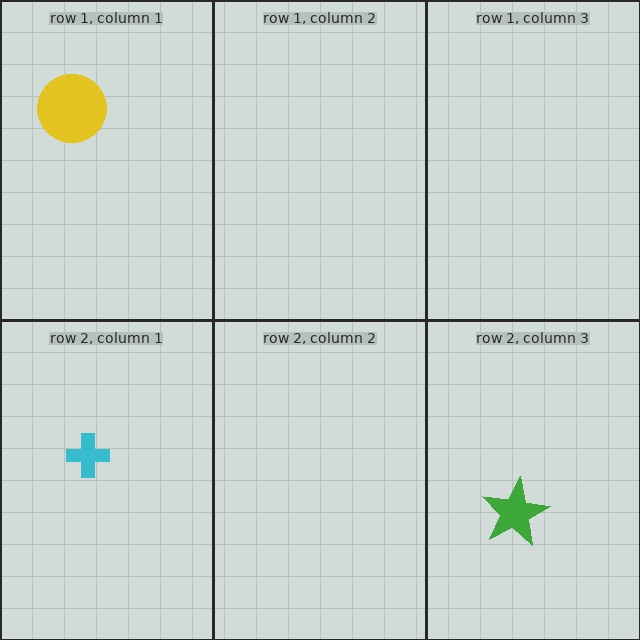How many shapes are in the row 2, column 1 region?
1.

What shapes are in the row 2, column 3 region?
The green star.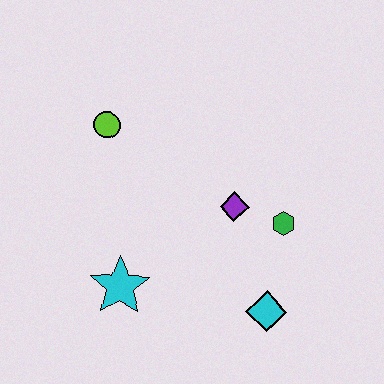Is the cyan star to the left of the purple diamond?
Yes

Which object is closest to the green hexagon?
The purple diamond is closest to the green hexagon.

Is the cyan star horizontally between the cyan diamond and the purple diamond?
No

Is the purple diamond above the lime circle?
No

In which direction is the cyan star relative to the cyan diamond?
The cyan star is to the left of the cyan diamond.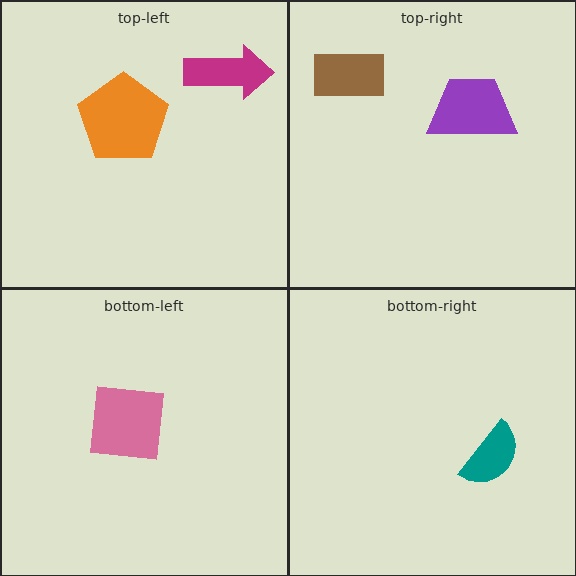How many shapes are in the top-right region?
2.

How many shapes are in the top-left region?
2.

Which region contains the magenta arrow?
The top-left region.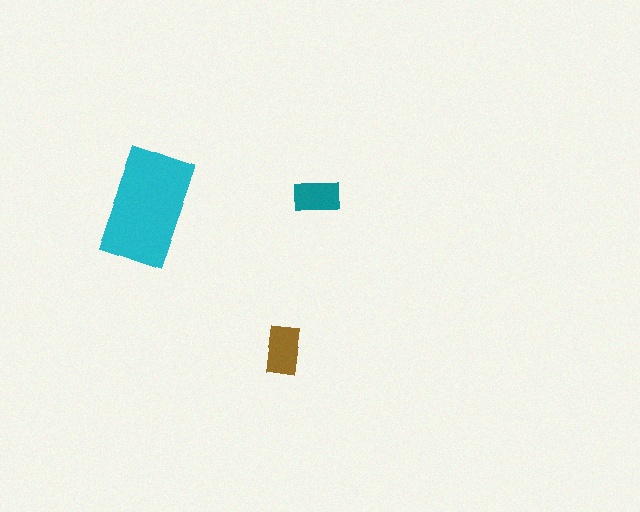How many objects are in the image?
There are 3 objects in the image.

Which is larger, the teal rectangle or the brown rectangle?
The brown one.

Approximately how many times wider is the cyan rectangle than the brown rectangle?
About 2.5 times wider.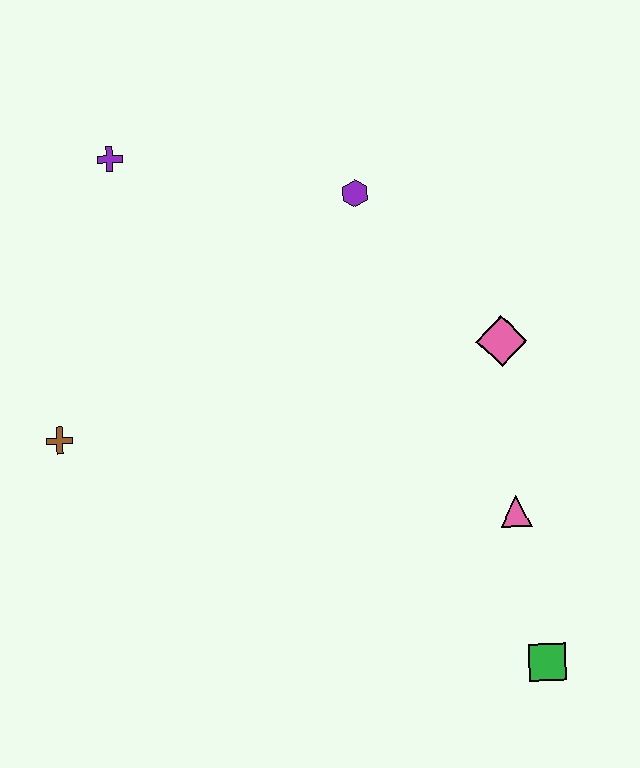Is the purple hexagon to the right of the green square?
No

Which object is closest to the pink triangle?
The green square is closest to the pink triangle.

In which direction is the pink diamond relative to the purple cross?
The pink diamond is to the right of the purple cross.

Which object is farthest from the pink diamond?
The brown cross is farthest from the pink diamond.